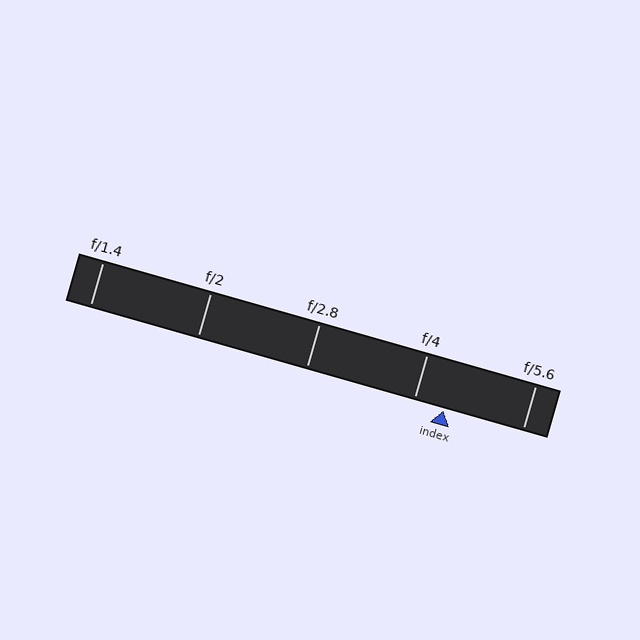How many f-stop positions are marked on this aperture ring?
There are 5 f-stop positions marked.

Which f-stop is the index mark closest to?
The index mark is closest to f/4.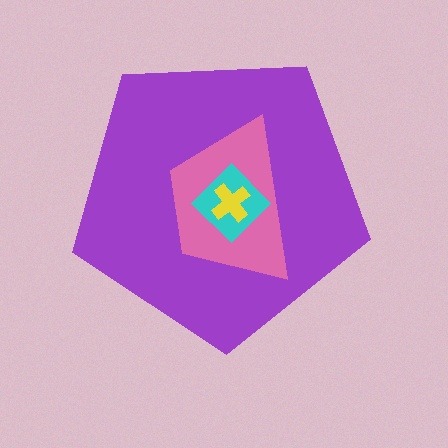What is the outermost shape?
The purple pentagon.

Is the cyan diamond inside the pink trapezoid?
Yes.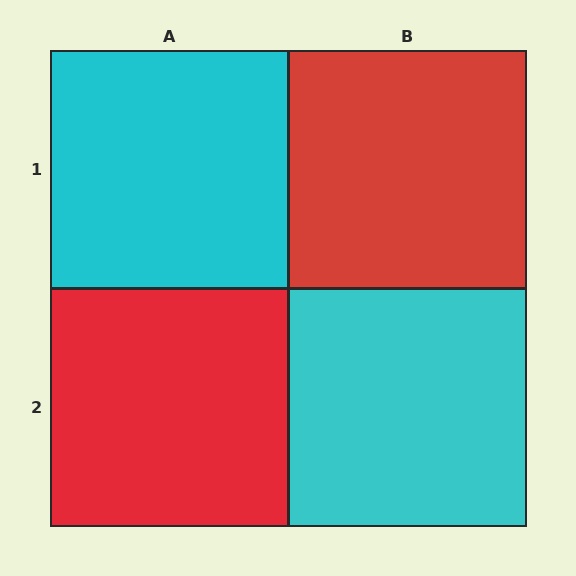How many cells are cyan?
2 cells are cyan.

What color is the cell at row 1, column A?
Cyan.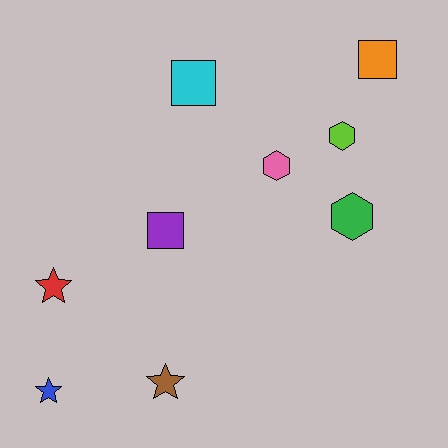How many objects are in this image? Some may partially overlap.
There are 9 objects.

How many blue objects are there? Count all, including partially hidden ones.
There is 1 blue object.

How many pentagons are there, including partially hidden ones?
There are no pentagons.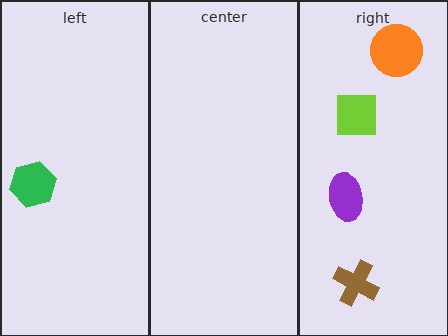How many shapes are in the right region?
4.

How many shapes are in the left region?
1.